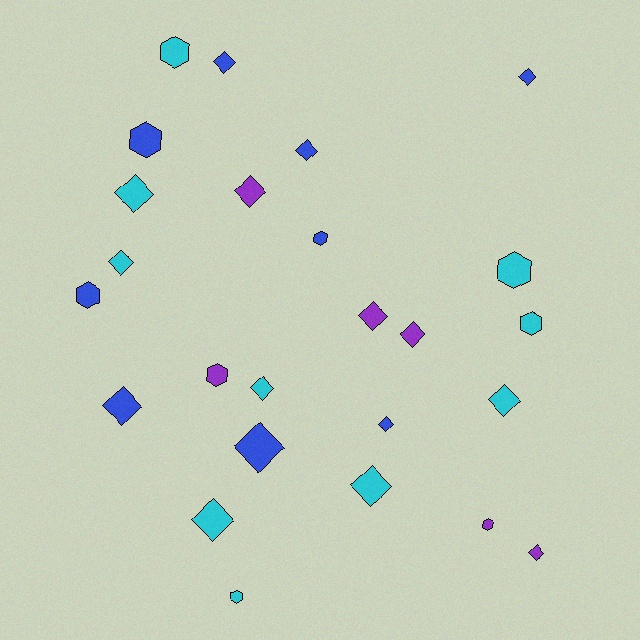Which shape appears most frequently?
Diamond, with 16 objects.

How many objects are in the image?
There are 25 objects.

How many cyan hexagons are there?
There are 4 cyan hexagons.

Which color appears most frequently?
Cyan, with 10 objects.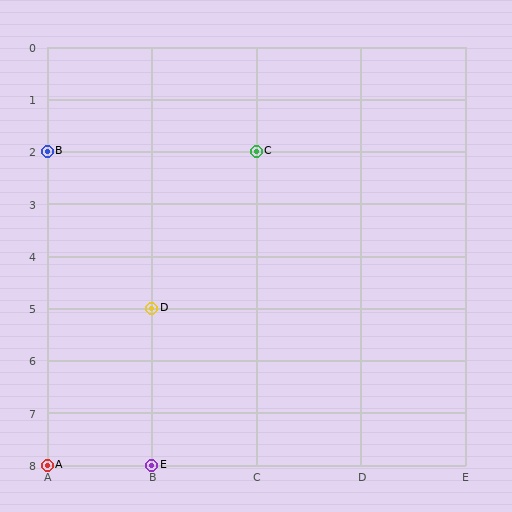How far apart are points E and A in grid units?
Points E and A are 1 column apart.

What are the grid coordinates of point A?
Point A is at grid coordinates (A, 8).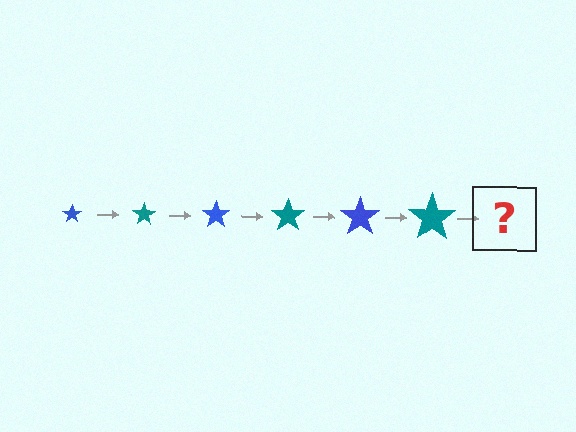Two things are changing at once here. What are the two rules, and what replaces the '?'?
The two rules are that the star grows larger each step and the color cycles through blue and teal. The '?' should be a blue star, larger than the previous one.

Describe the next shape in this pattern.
It should be a blue star, larger than the previous one.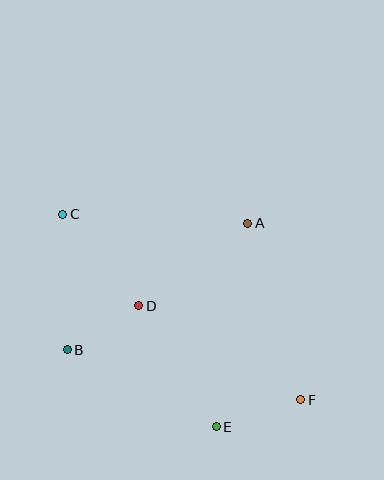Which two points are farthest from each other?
Points C and F are farthest from each other.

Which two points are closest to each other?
Points B and D are closest to each other.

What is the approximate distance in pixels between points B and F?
The distance between B and F is approximately 239 pixels.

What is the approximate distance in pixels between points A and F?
The distance between A and F is approximately 184 pixels.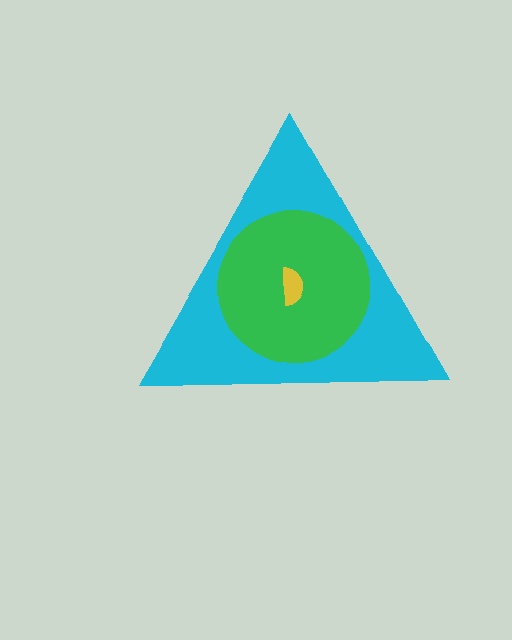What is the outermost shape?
The cyan triangle.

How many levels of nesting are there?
3.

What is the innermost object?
The yellow semicircle.